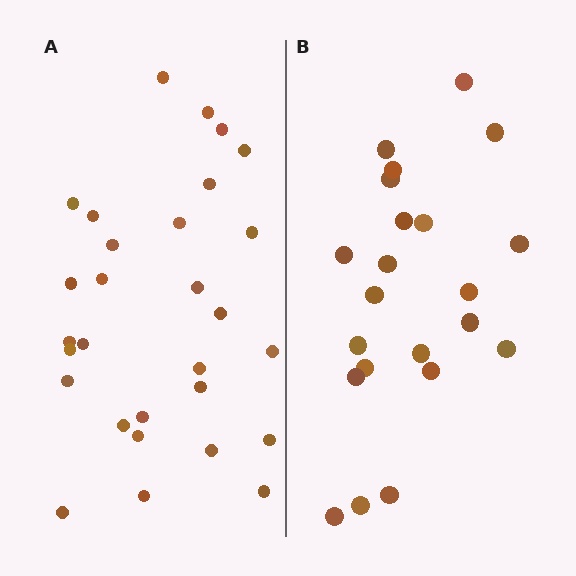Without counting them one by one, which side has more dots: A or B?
Region A (the left region) has more dots.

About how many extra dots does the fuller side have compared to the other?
Region A has roughly 8 or so more dots than region B.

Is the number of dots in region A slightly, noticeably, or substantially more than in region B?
Region A has noticeably more, but not dramatically so. The ratio is roughly 1.3 to 1.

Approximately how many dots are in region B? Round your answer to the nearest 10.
About 20 dots. (The exact count is 22, which rounds to 20.)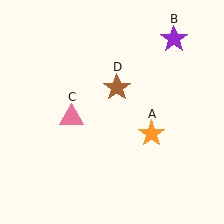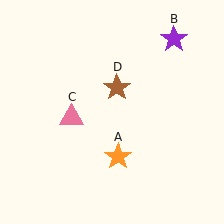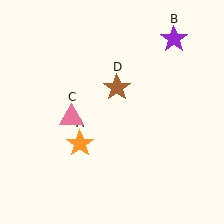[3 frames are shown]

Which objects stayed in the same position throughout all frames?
Purple star (object B) and pink triangle (object C) and brown star (object D) remained stationary.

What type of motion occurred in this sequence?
The orange star (object A) rotated clockwise around the center of the scene.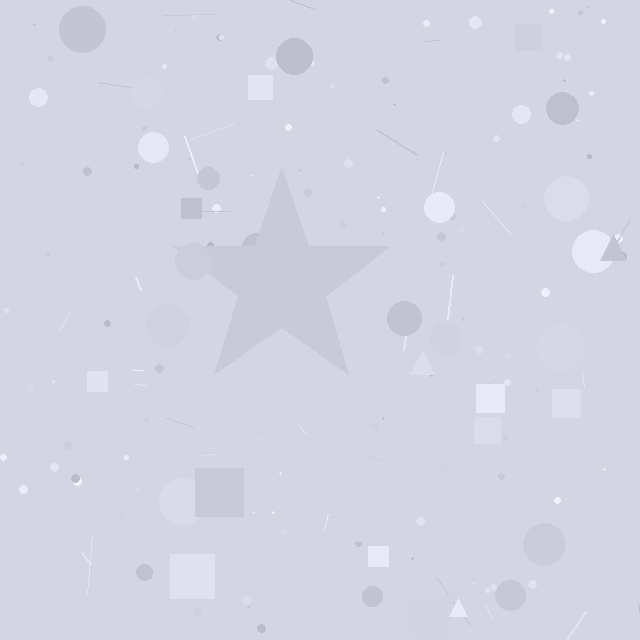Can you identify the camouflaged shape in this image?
The camouflaged shape is a star.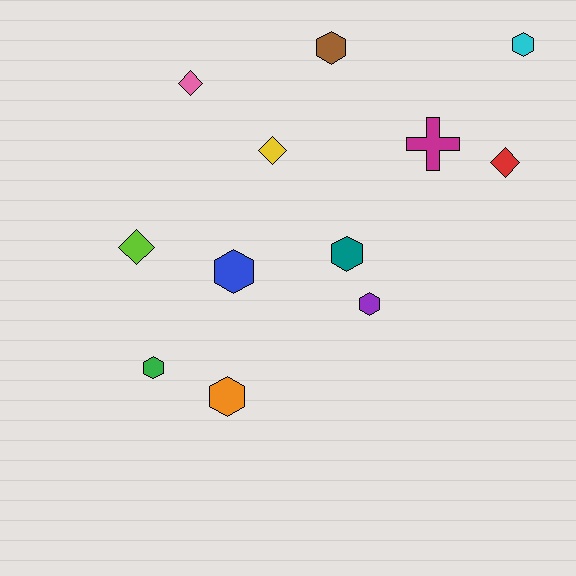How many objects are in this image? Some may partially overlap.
There are 12 objects.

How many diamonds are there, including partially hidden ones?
There are 4 diamonds.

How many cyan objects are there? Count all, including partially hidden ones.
There is 1 cyan object.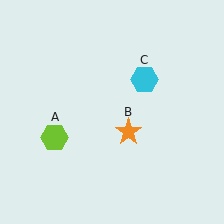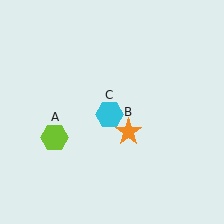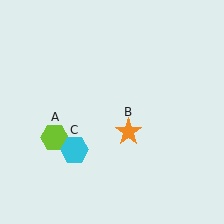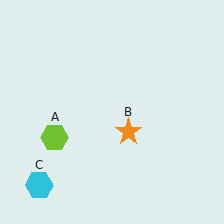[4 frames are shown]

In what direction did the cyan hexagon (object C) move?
The cyan hexagon (object C) moved down and to the left.